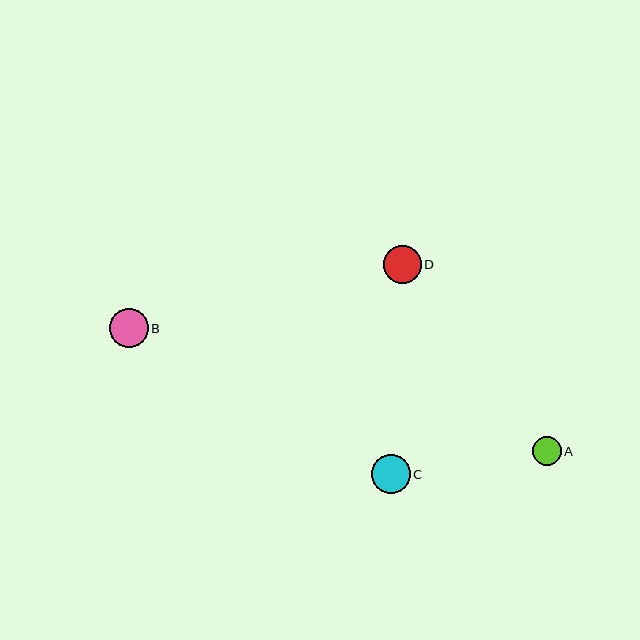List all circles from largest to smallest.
From largest to smallest: B, C, D, A.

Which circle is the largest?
Circle B is the largest with a size of approximately 39 pixels.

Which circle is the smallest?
Circle A is the smallest with a size of approximately 29 pixels.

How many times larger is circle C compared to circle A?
Circle C is approximately 1.3 times the size of circle A.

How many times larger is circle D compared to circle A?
Circle D is approximately 1.3 times the size of circle A.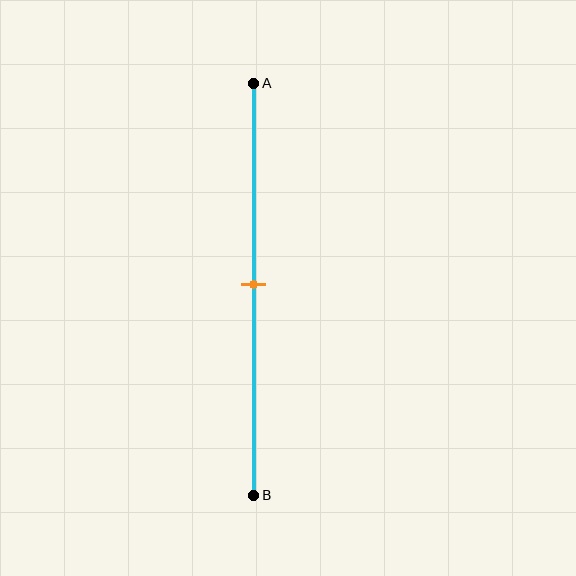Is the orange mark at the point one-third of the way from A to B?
No, the mark is at about 50% from A, not at the 33% one-third point.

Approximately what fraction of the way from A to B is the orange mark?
The orange mark is approximately 50% of the way from A to B.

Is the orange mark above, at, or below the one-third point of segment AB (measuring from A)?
The orange mark is below the one-third point of segment AB.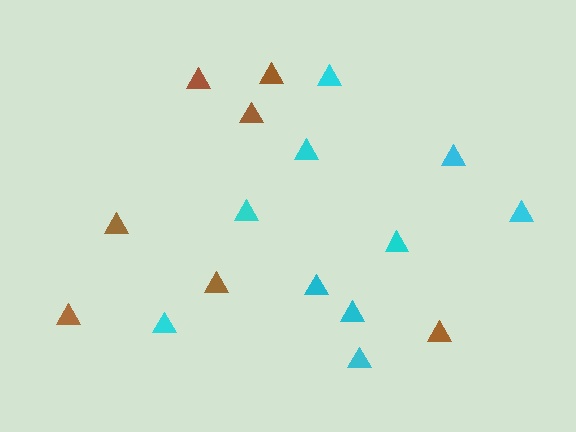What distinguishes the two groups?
There are 2 groups: one group of brown triangles (7) and one group of cyan triangles (10).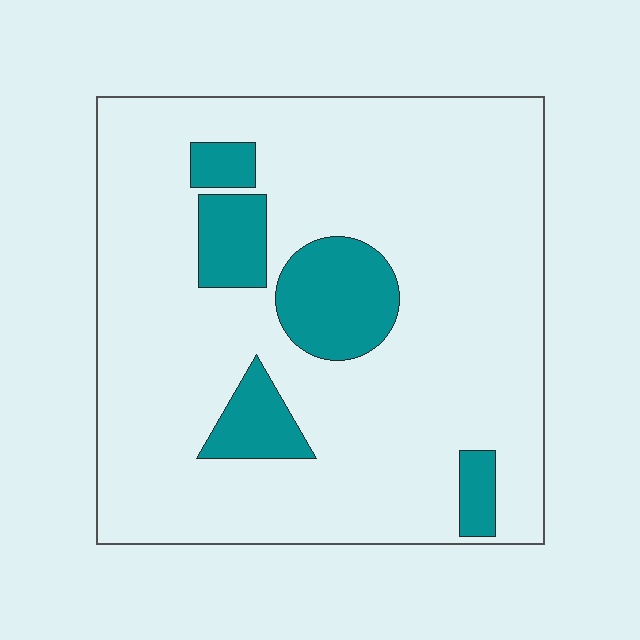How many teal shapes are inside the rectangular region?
5.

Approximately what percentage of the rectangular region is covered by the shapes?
Approximately 15%.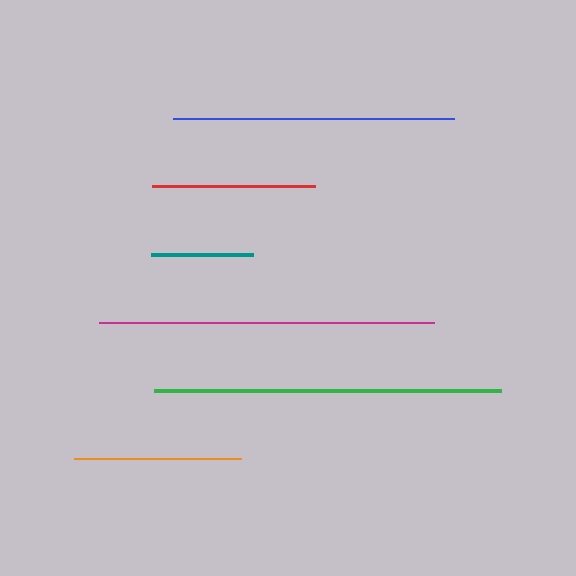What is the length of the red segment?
The red segment is approximately 163 pixels long.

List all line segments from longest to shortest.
From longest to shortest: green, magenta, blue, orange, red, teal.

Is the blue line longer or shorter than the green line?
The green line is longer than the blue line.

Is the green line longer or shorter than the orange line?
The green line is longer than the orange line.